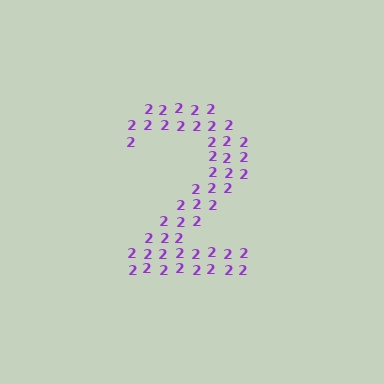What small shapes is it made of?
It is made of small digit 2's.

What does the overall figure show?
The overall figure shows the digit 2.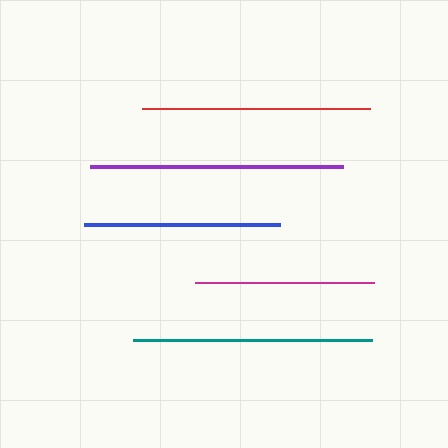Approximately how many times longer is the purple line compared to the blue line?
The purple line is approximately 1.3 times the length of the blue line.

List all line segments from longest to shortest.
From longest to shortest: purple, teal, red, blue, magenta.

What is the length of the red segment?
The red segment is approximately 229 pixels long.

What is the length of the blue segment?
The blue segment is approximately 196 pixels long.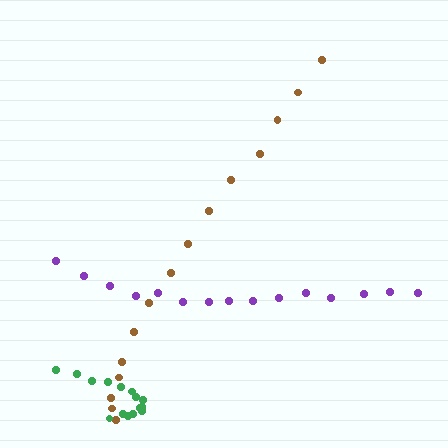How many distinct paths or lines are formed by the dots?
There are 3 distinct paths.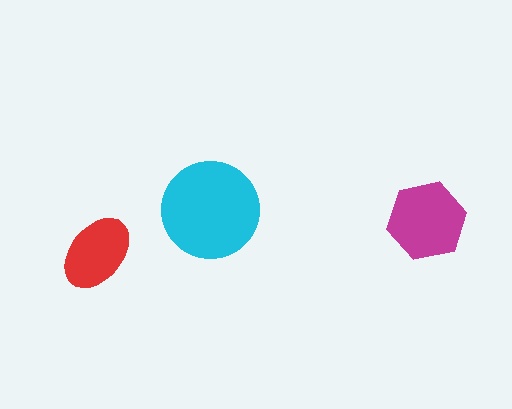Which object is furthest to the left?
The red ellipse is leftmost.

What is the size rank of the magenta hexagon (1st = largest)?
2nd.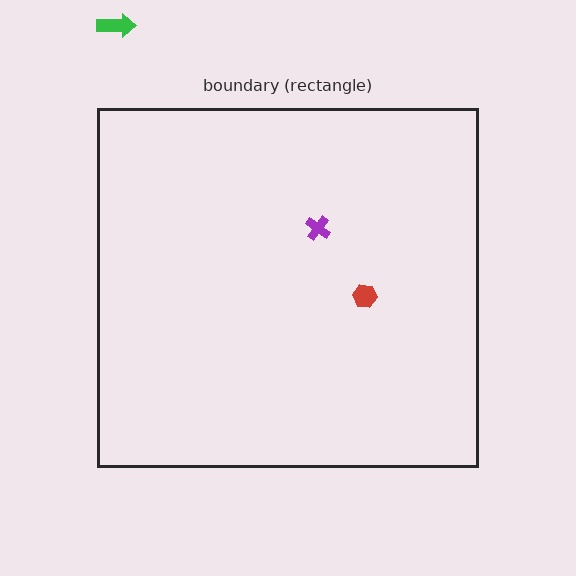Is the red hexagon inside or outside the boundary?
Inside.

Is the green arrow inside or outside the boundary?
Outside.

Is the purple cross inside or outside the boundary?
Inside.